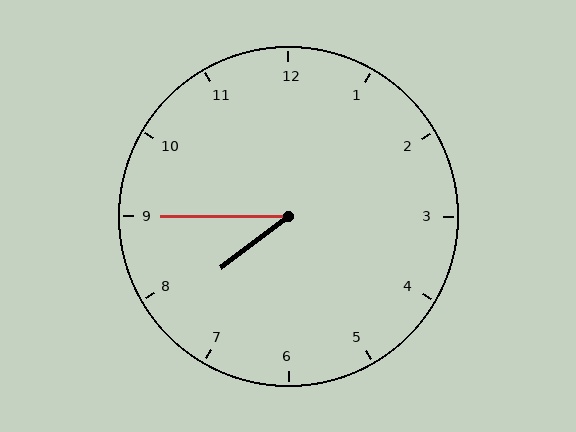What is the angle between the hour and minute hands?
Approximately 38 degrees.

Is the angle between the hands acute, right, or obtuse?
It is acute.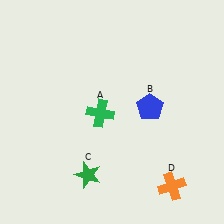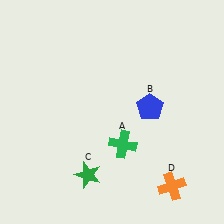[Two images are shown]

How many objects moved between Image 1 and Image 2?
1 object moved between the two images.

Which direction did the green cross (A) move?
The green cross (A) moved down.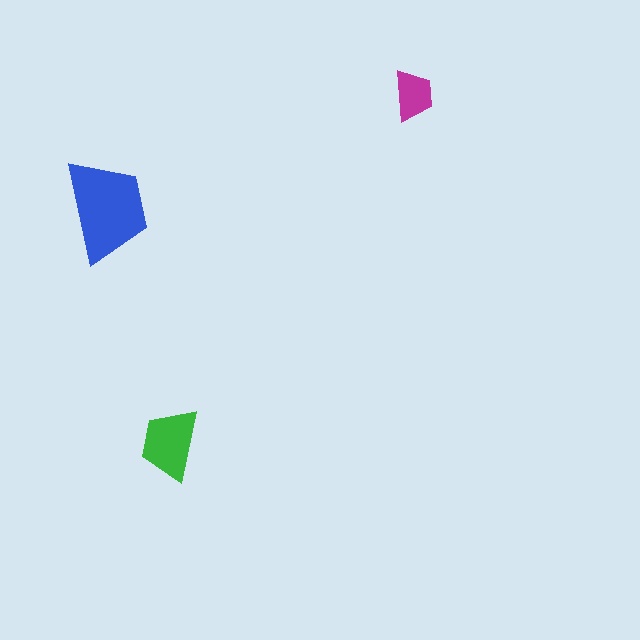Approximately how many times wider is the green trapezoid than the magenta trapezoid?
About 1.5 times wider.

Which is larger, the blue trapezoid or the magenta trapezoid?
The blue one.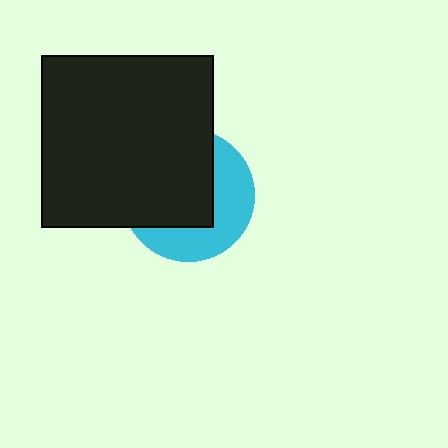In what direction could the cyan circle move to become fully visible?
The cyan circle could move toward the lower-right. That would shift it out from behind the black square entirely.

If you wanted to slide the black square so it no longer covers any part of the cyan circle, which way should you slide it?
Slide it toward the upper-left — that is the most direct way to separate the two shapes.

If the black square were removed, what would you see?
You would see the complete cyan circle.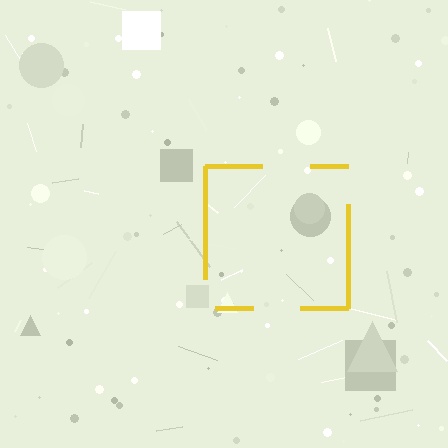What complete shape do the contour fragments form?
The contour fragments form a square.